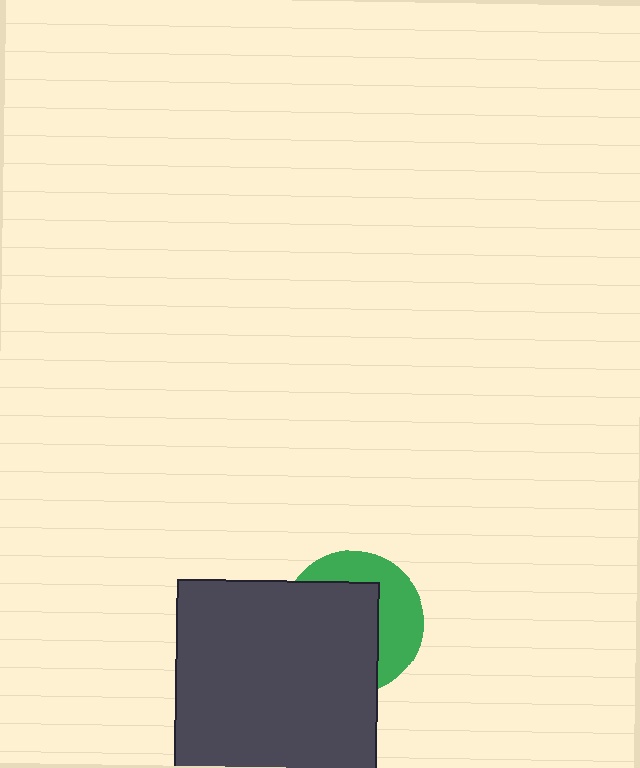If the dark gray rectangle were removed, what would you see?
You would see the complete green circle.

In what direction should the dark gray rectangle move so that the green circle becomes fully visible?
The dark gray rectangle should move toward the lower-left. That is the shortest direction to clear the overlap and leave the green circle fully visible.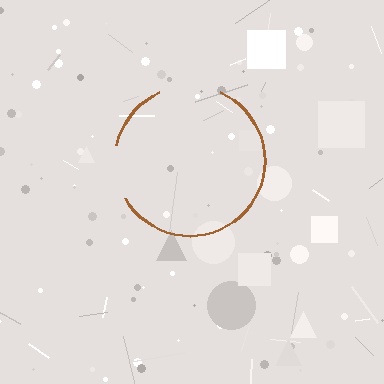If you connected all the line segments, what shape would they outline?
They would outline a circle.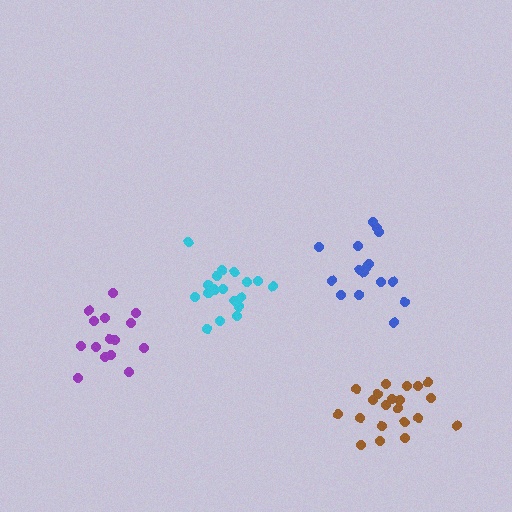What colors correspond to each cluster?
The clusters are colored: purple, brown, blue, cyan.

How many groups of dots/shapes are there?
There are 4 groups.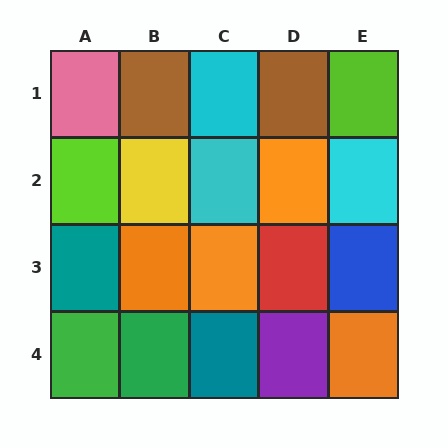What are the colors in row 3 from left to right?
Teal, orange, orange, red, blue.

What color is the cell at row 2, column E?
Cyan.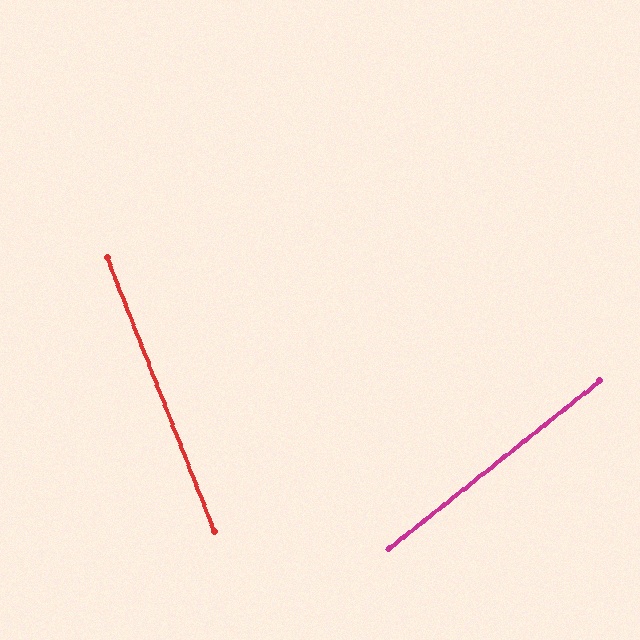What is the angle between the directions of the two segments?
Approximately 73 degrees.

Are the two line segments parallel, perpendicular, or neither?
Neither parallel nor perpendicular — they differ by about 73°.